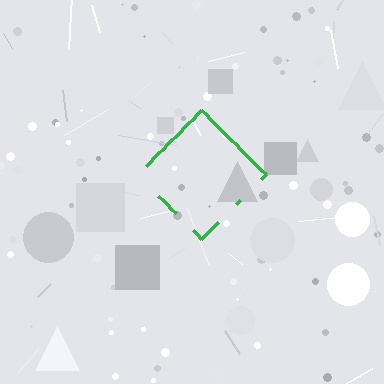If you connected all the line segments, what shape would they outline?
They would outline a diamond.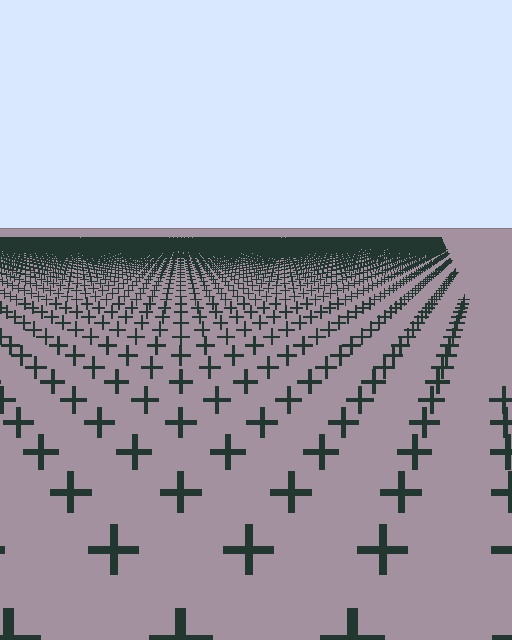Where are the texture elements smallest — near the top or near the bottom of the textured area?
Near the top.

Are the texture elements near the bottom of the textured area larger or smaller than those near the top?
Larger. Near the bottom, elements are closer to the viewer and appear at a bigger on-screen size.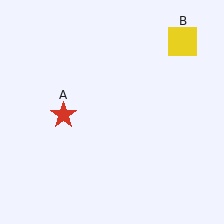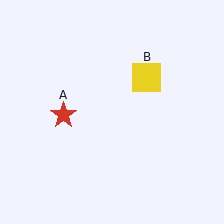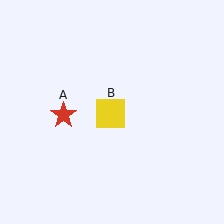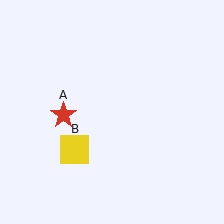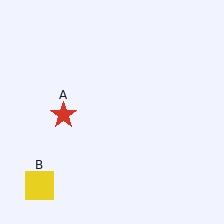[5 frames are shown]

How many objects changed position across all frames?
1 object changed position: yellow square (object B).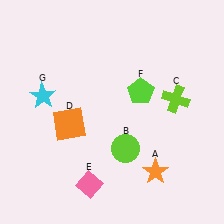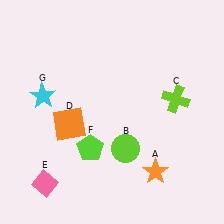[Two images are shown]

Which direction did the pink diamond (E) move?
The pink diamond (E) moved left.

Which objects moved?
The objects that moved are: the pink diamond (E), the lime pentagon (F).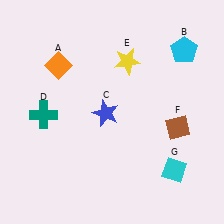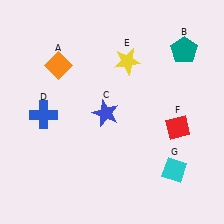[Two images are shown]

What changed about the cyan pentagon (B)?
In Image 1, B is cyan. In Image 2, it changed to teal.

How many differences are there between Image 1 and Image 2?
There are 3 differences between the two images.